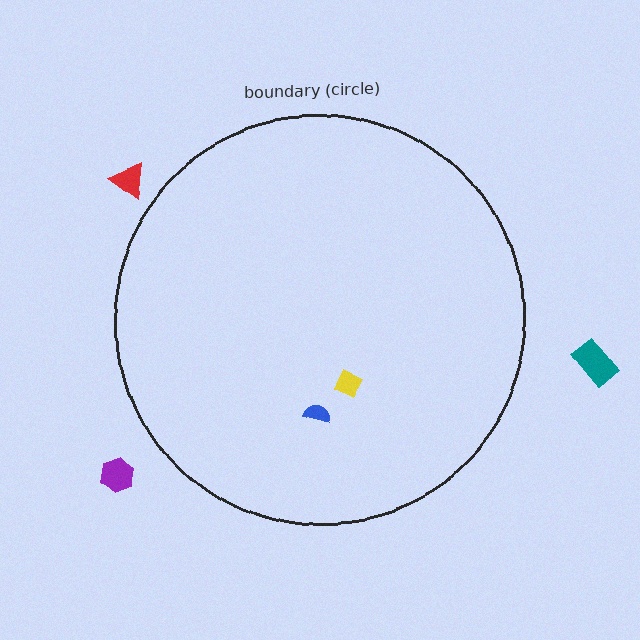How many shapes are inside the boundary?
2 inside, 3 outside.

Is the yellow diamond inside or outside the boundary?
Inside.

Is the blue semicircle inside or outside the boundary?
Inside.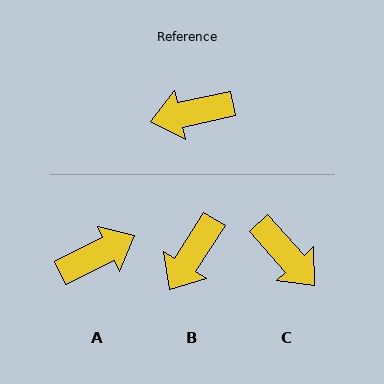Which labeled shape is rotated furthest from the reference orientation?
A, about 166 degrees away.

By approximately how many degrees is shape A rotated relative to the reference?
Approximately 166 degrees clockwise.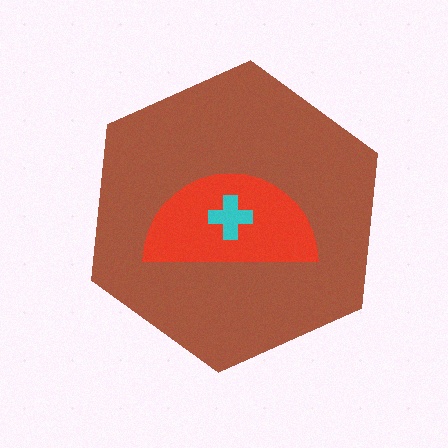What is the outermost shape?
The brown hexagon.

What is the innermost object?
The cyan cross.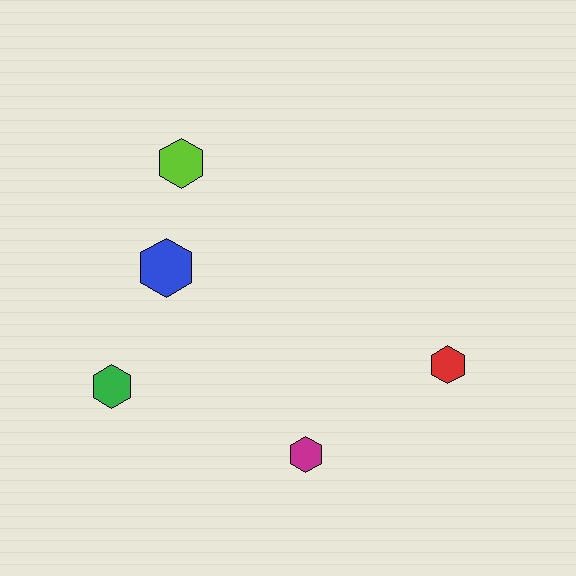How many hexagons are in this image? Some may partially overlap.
There are 5 hexagons.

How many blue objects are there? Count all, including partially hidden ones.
There is 1 blue object.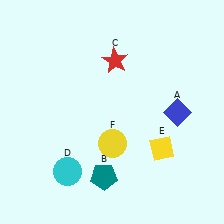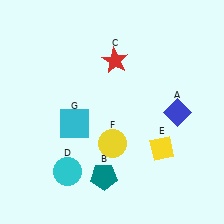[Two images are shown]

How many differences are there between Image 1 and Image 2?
There is 1 difference between the two images.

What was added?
A cyan square (G) was added in Image 2.